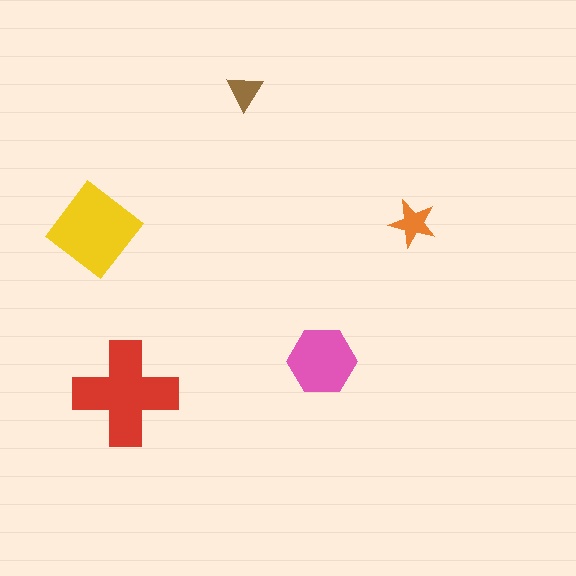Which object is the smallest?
The brown triangle.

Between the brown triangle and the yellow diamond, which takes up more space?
The yellow diamond.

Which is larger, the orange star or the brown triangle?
The orange star.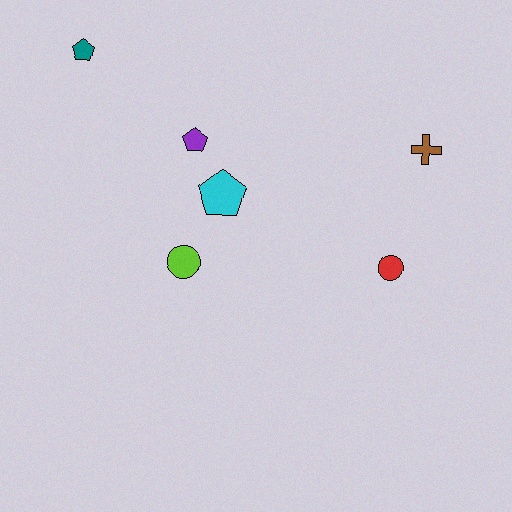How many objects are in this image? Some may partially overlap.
There are 6 objects.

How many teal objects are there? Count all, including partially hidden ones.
There is 1 teal object.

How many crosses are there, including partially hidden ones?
There is 1 cross.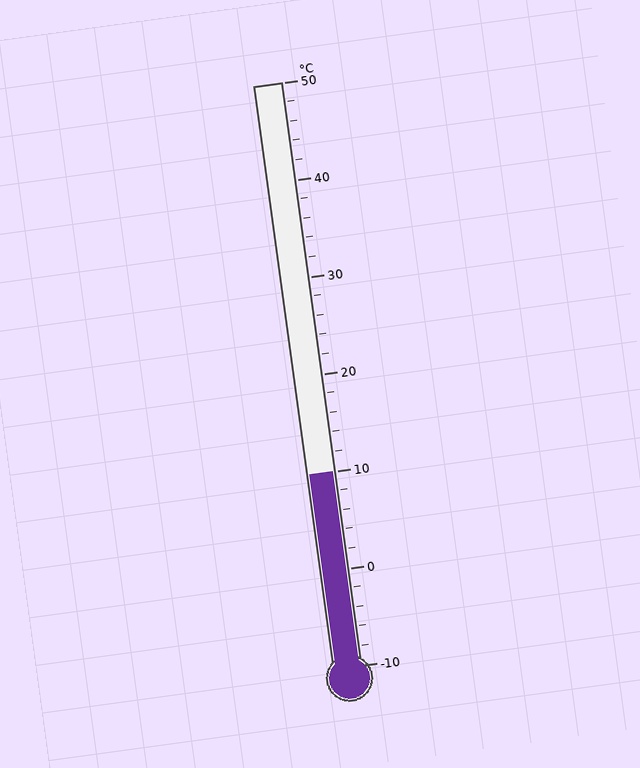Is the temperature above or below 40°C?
The temperature is below 40°C.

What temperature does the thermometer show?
The thermometer shows approximately 10°C.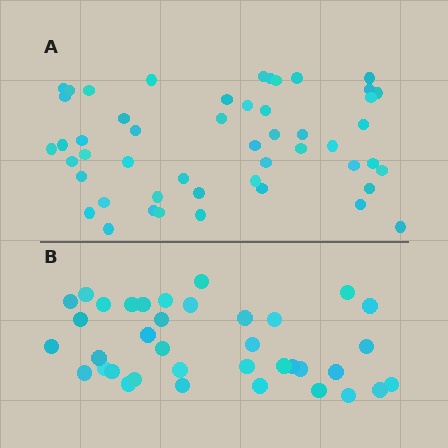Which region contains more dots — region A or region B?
Region A (the top region) has more dots.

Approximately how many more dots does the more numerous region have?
Region A has approximately 15 more dots than region B.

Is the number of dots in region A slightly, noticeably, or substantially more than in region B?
Region A has noticeably more, but not dramatically so. The ratio is roughly 1.4 to 1.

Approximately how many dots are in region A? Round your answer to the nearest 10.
About 50 dots.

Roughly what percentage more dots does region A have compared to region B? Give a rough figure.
About 35% more.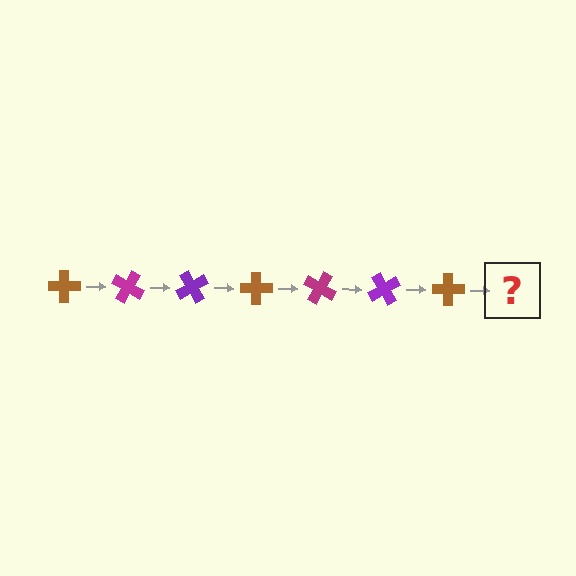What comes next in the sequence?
The next element should be a magenta cross, rotated 210 degrees from the start.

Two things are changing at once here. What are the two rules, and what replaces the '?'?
The two rules are that it rotates 30 degrees each step and the color cycles through brown, magenta, and purple. The '?' should be a magenta cross, rotated 210 degrees from the start.